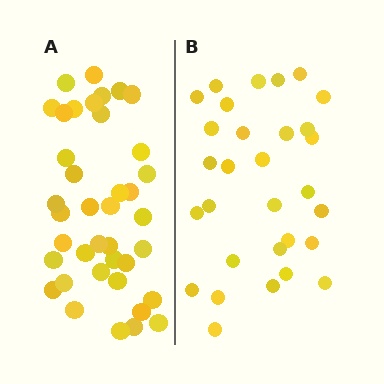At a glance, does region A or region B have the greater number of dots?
Region A (the left region) has more dots.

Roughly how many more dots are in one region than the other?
Region A has roughly 8 or so more dots than region B.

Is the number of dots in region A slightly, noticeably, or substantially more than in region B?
Region A has noticeably more, but not dramatically so. The ratio is roughly 1.3 to 1.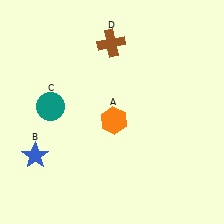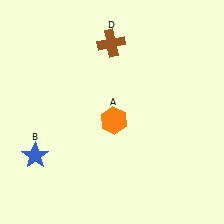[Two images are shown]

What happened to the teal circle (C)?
The teal circle (C) was removed in Image 2. It was in the top-left area of Image 1.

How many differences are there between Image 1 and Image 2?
There is 1 difference between the two images.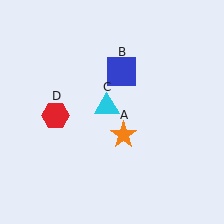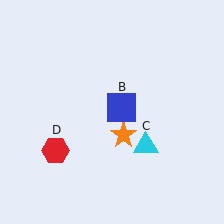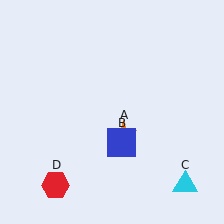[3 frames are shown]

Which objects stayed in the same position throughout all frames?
Orange star (object A) remained stationary.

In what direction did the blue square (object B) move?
The blue square (object B) moved down.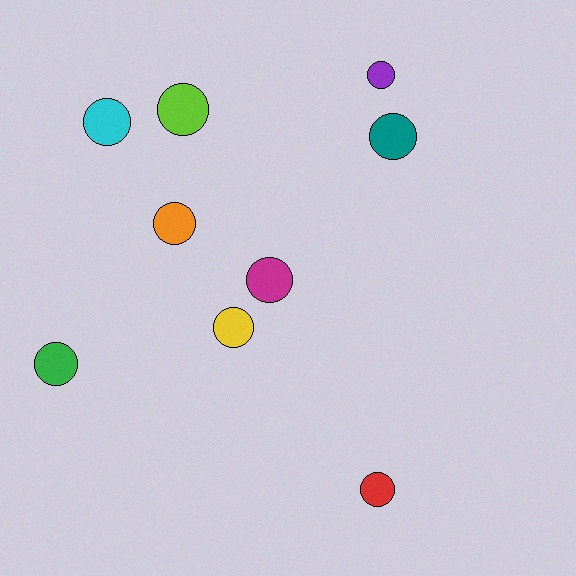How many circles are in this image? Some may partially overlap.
There are 9 circles.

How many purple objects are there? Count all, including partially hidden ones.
There is 1 purple object.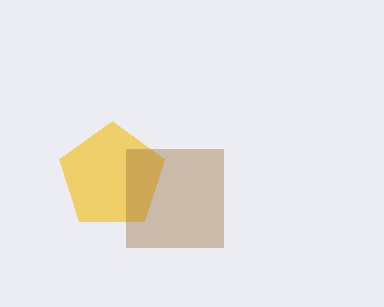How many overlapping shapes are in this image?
There are 2 overlapping shapes in the image.